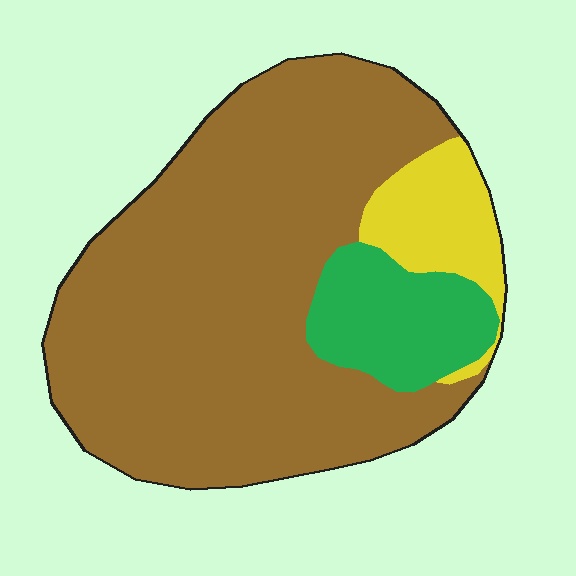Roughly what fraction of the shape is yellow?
Yellow covers 11% of the shape.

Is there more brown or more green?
Brown.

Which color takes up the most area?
Brown, at roughly 75%.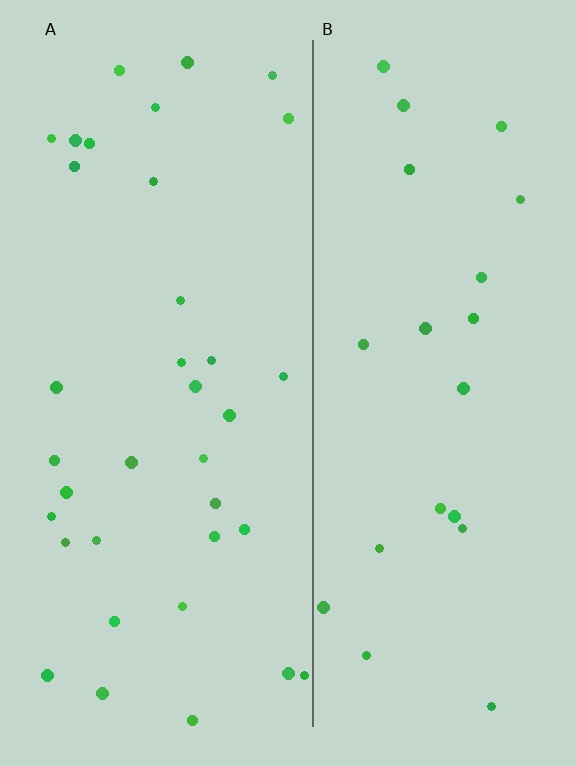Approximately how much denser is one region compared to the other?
Approximately 1.6× — region A over region B.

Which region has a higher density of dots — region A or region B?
A (the left).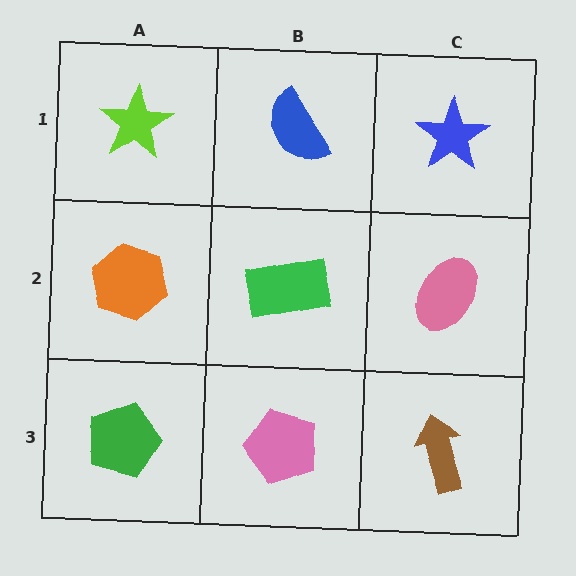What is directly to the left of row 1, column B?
A lime star.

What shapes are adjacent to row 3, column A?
An orange hexagon (row 2, column A), a pink pentagon (row 3, column B).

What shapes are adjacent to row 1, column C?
A pink ellipse (row 2, column C), a blue semicircle (row 1, column B).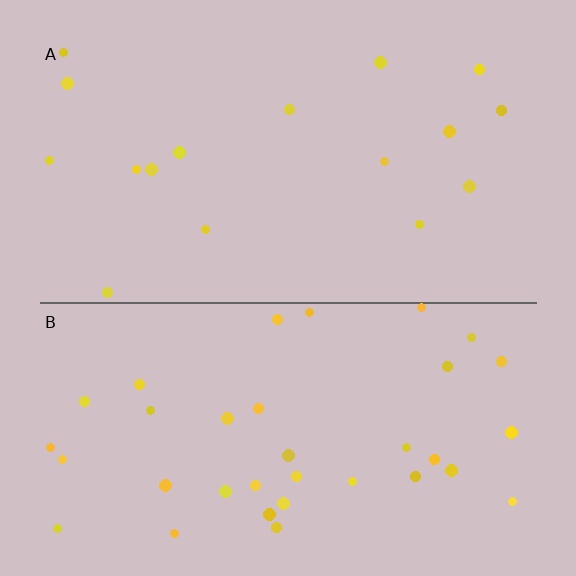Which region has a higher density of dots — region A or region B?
B (the bottom).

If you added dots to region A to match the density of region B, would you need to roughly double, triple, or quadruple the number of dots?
Approximately double.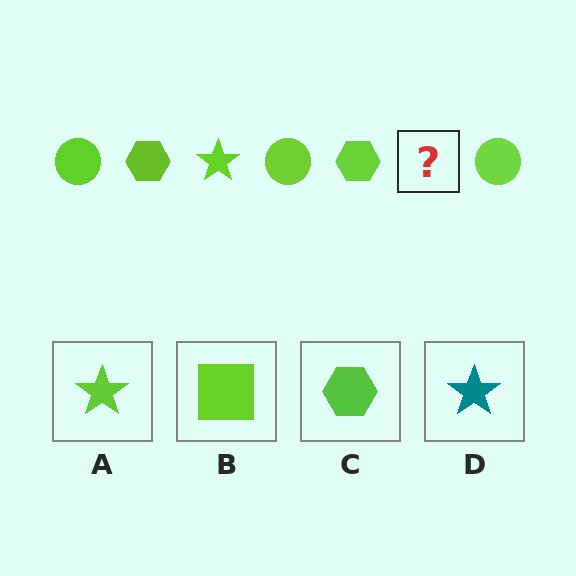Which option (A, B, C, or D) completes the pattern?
A.